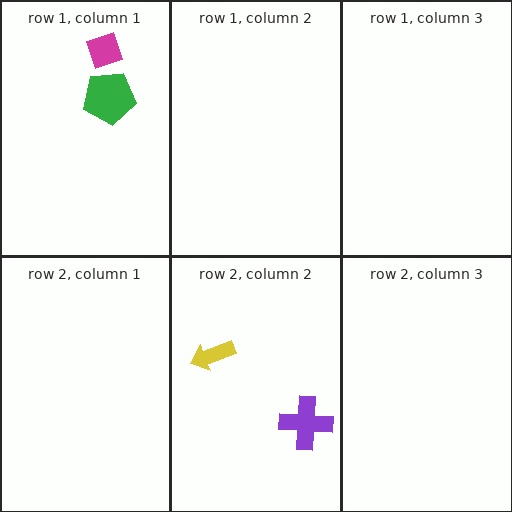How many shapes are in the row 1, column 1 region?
2.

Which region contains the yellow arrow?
The row 2, column 2 region.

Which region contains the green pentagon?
The row 1, column 1 region.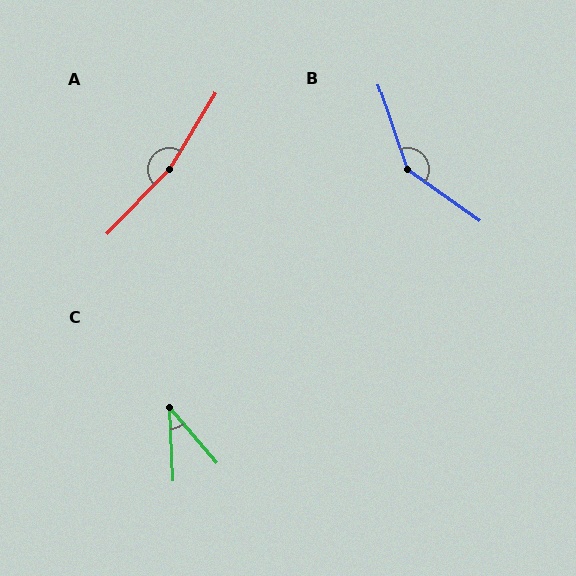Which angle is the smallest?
C, at approximately 38 degrees.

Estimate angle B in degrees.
Approximately 144 degrees.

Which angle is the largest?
A, at approximately 168 degrees.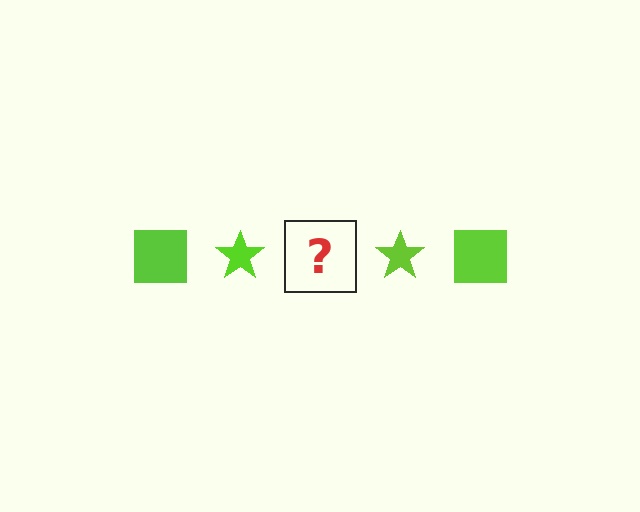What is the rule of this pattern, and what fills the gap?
The rule is that the pattern cycles through square, star shapes in lime. The gap should be filled with a lime square.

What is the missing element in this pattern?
The missing element is a lime square.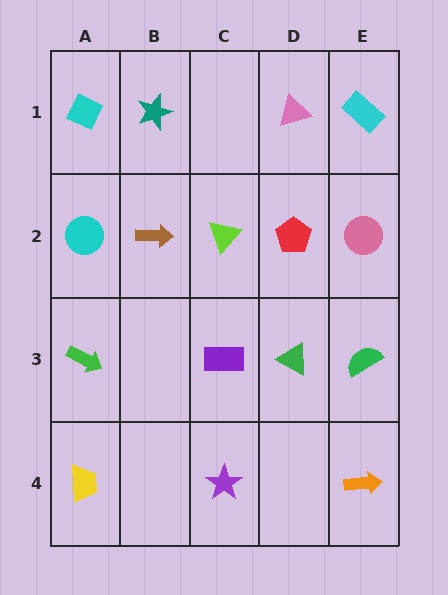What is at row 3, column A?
A green arrow.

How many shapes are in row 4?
3 shapes.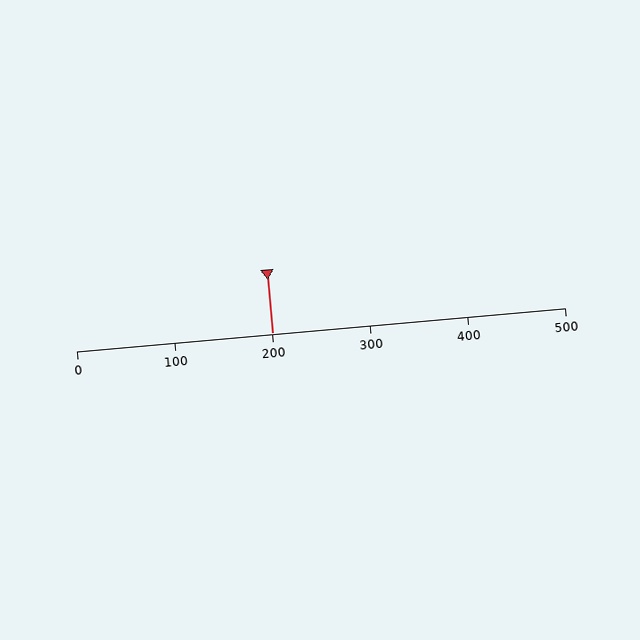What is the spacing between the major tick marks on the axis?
The major ticks are spaced 100 apart.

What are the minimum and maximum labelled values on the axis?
The axis runs from 0 to 500.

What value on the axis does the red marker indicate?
The marker indicates approximately 200.